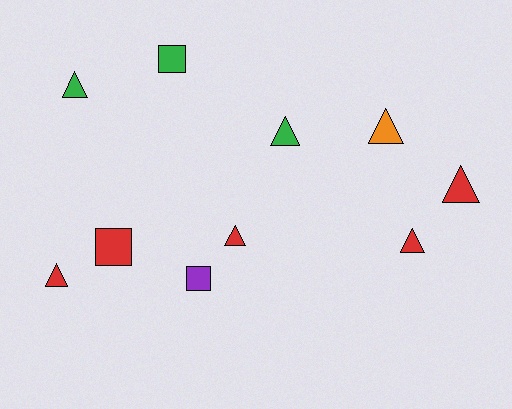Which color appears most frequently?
Red, with 5 objects.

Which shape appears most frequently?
Triangle, with 7 objects.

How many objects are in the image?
There are 10 objects.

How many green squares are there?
There is 1 green square.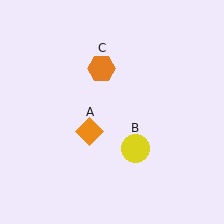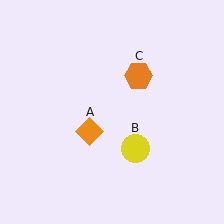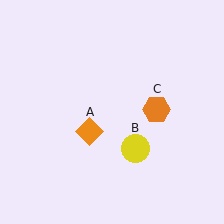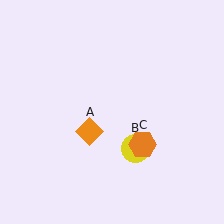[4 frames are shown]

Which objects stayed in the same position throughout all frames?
Orange diamond (object A) and yellow circle (object B) remained stationary.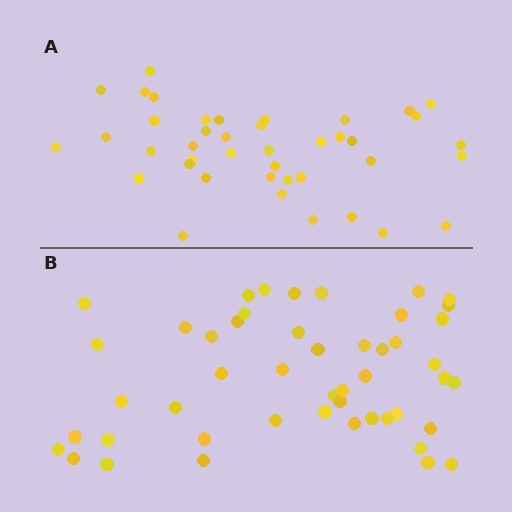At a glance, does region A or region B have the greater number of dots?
Region B (the bottom region) has more dots.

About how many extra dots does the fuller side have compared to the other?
Region B has roughly 8 or so more dots than region A.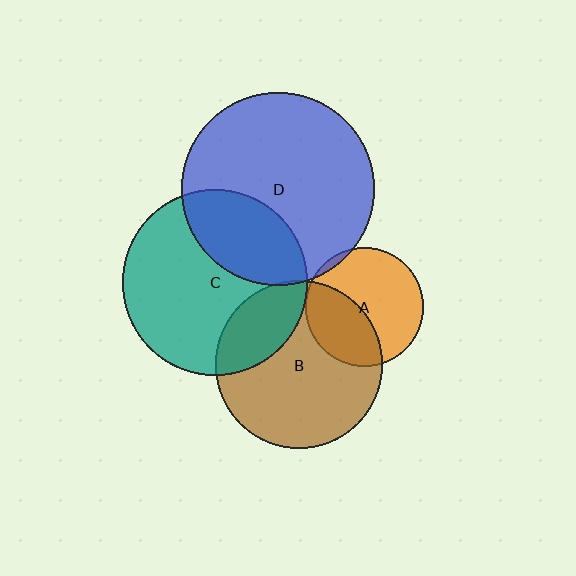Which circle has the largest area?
Circle D (blue).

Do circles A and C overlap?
Yes.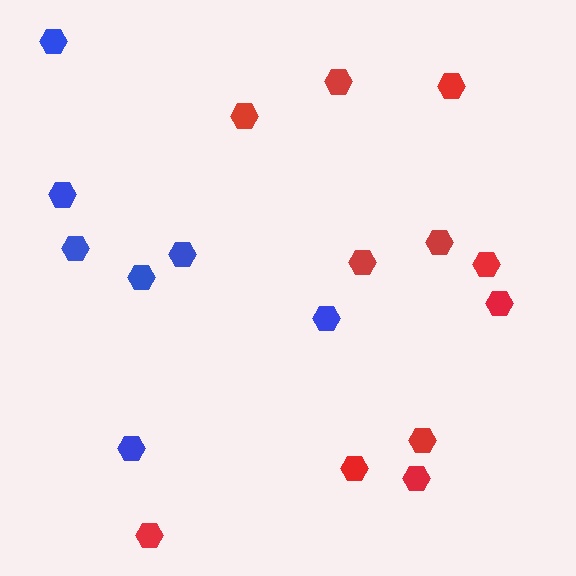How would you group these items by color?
There are 2 groups: one group of blue hexagons (7) and one group of red hexagons (11).